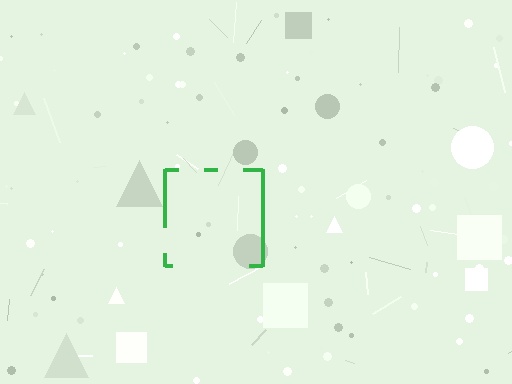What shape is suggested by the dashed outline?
The dashed outline suggests a square.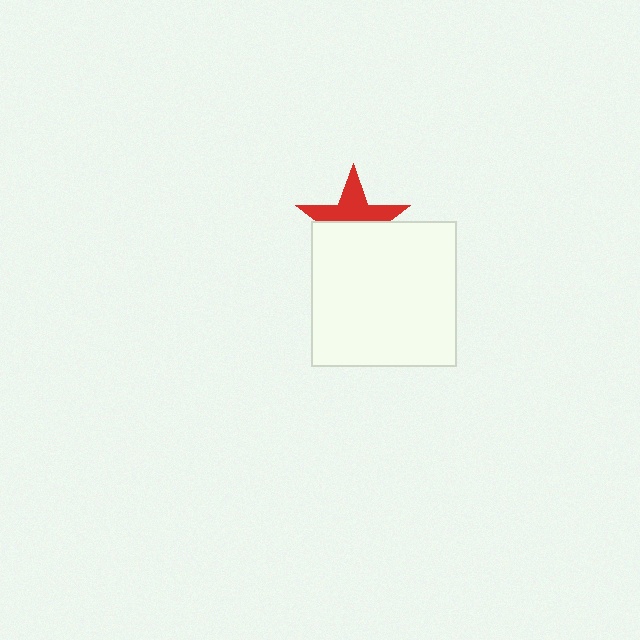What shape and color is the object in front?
The object in front is a white square.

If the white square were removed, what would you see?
You would see the complete red star.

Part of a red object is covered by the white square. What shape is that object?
It is a star.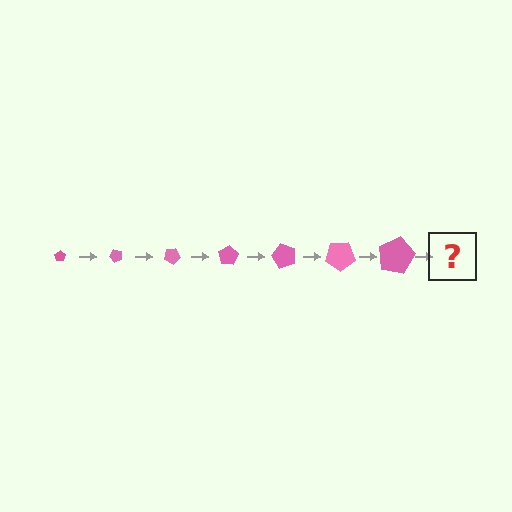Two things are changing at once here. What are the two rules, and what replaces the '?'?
The two rules are that the pentagon grows larger each step and it rotates 50 degrees each step. The '?' should be a pentagon, larger than the previous one and rotated 350 degrees from the start.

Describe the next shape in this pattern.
It should be a pentagon, larger than the previous one and rotated 350 degrees from the start.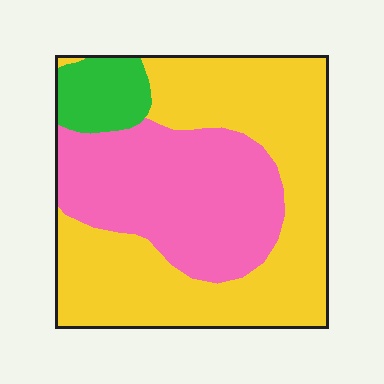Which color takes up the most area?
Yellow, at roughly 55%.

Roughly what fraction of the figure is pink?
Pink takes up between a quarter and a half of the figure.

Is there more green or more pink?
Pink.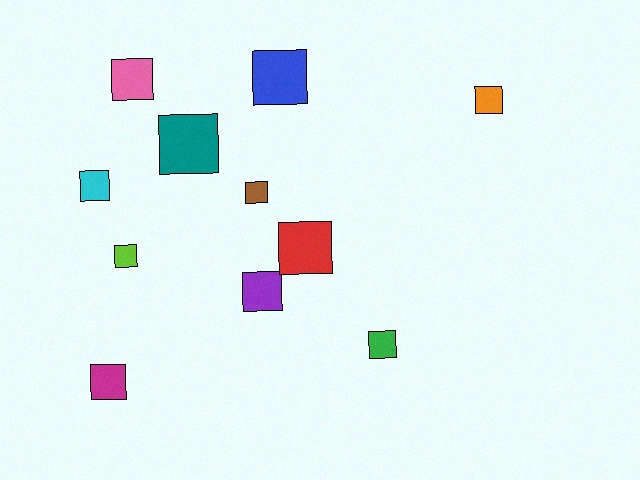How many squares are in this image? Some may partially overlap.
There are 11 squares.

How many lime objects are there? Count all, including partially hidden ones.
There is 1 lime object.